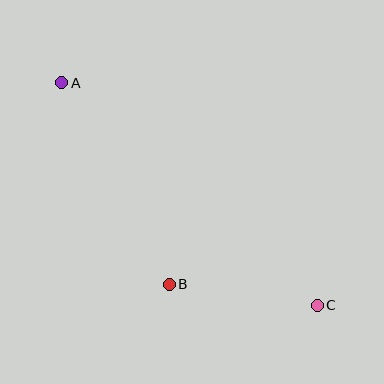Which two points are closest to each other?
Points B and C are closest to each other.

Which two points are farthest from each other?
Points A and C are farthest from each other.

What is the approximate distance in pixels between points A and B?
The distance between A and B is approximately 228 pixels.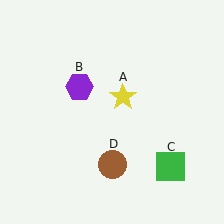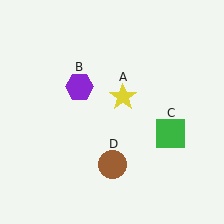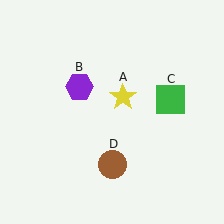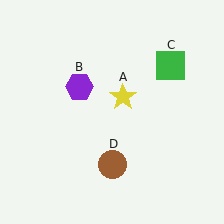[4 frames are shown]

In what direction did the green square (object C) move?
The green square (object C) moved up.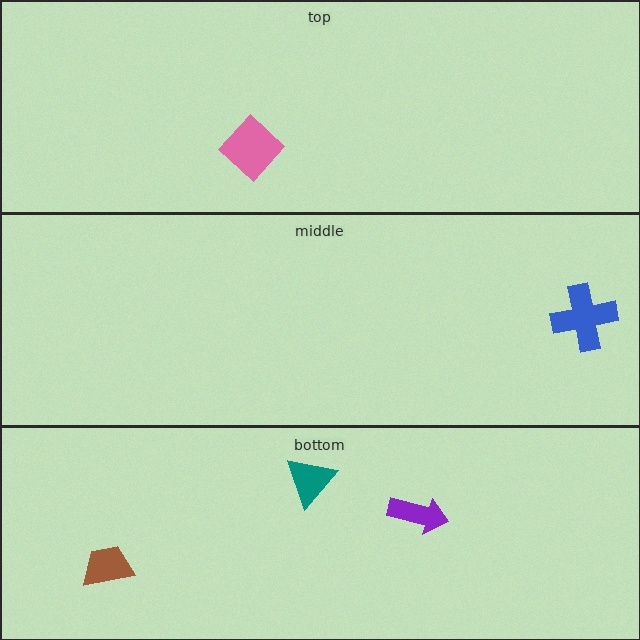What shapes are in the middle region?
The blue cross.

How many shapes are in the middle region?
1.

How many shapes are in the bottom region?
3.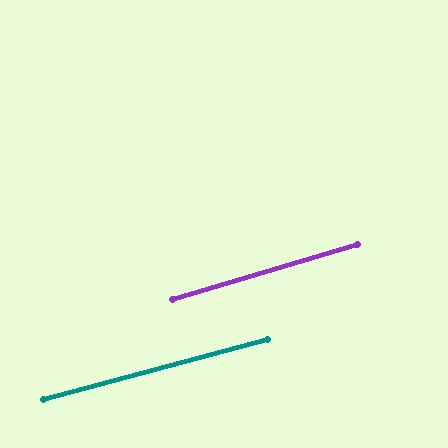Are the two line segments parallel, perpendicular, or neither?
Parallel — their directions differ by only 1.6°.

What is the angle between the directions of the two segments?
Approximately 2 degrees.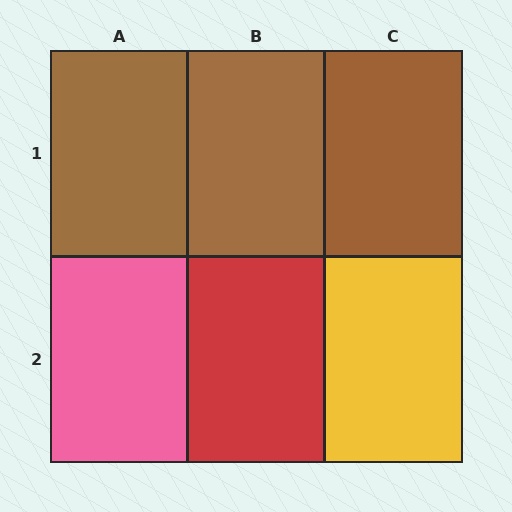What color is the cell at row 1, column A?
Brown.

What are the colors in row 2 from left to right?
Pink, red, yellow.